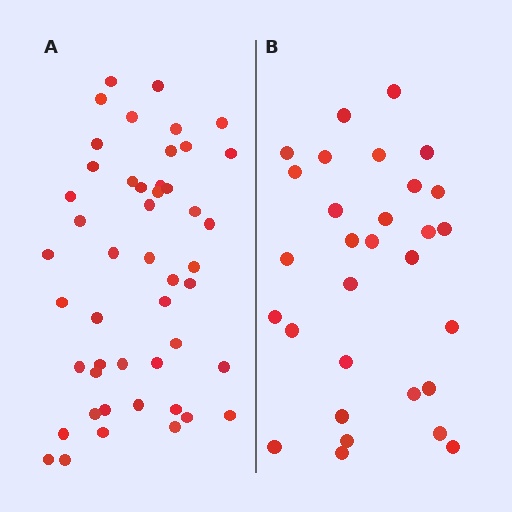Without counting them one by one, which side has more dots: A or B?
Region A (the left region) has more dots.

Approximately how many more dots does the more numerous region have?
Region A has approximately 20 more dots than region B.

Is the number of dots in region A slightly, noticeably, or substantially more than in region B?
Region A has substantially more. The ratio is roughly 1.6 to 1.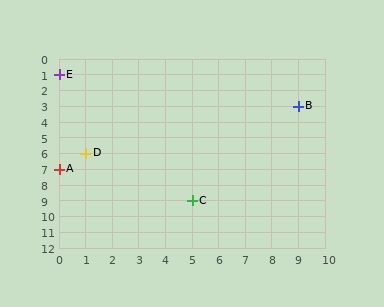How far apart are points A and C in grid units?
Points A and C are 5 columns and 2 rows apart (about 5.4 grid units diagonally).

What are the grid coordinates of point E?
Point E is at grid coordinates (0, 1).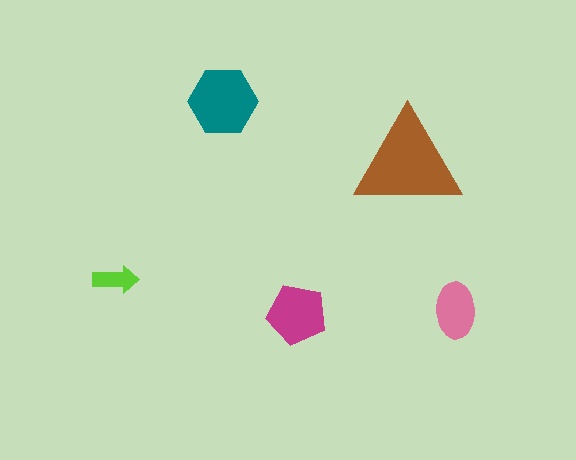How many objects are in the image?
There are 5 objects in the image.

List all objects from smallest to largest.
The lime arrow, the pink ellipse, the magenta pentagon, the teal hexagon, the brown triangle.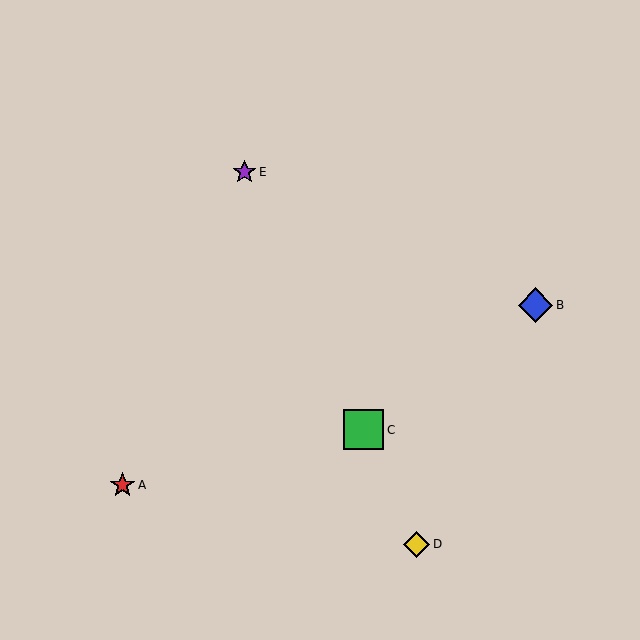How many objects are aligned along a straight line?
3 objects (C, D, E) are aligned along a straight line.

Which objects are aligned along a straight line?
Objects C, D, E are aligned along a straight line.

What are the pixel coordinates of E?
Object E is at (244, 172).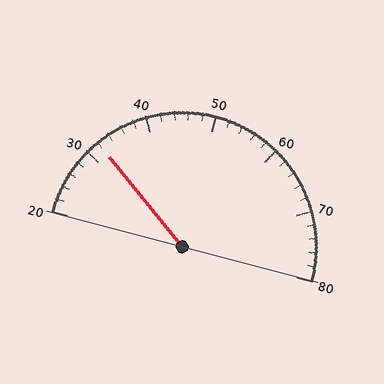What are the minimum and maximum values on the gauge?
The gauge ranges from 20 to 80.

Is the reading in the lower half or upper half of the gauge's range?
The reading is in the lower half of the range (20 to 80).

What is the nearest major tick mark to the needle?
The nearest major tick mark is 30.